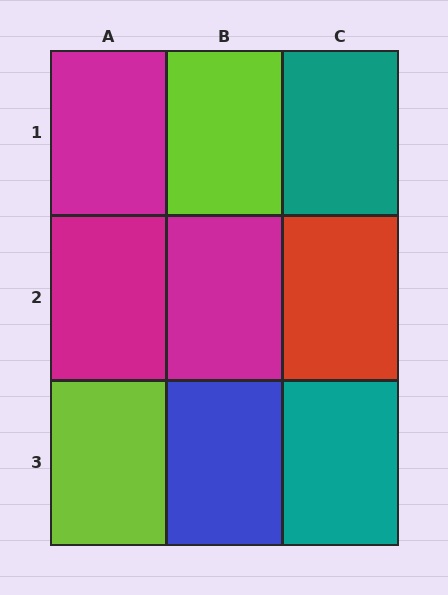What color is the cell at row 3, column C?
Teal.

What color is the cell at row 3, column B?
Blue.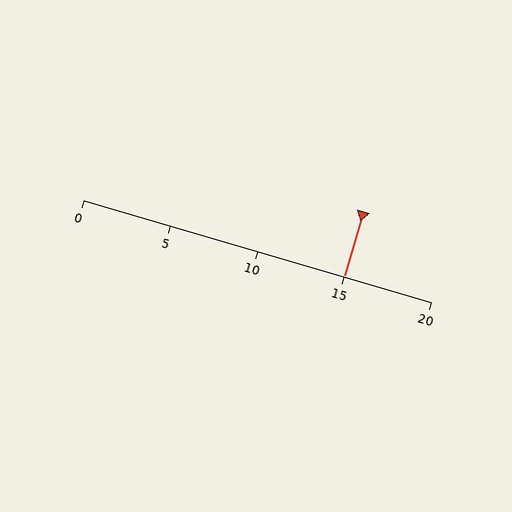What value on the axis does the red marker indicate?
The marker indicates approximately 15.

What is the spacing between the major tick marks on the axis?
The major ticks are spaced 5 apart.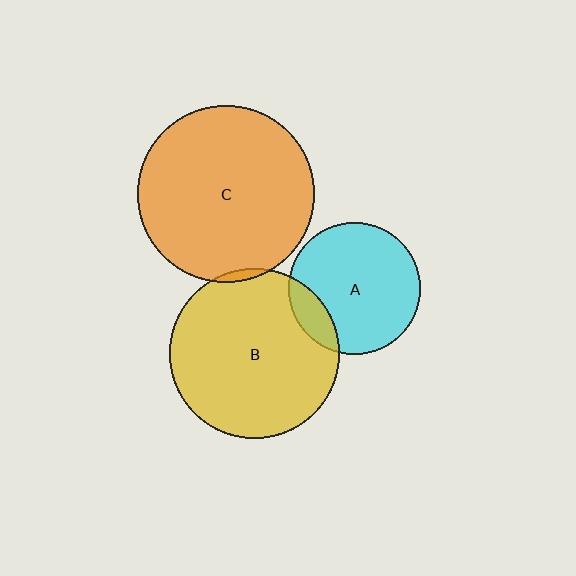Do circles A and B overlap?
Yes.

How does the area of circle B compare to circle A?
Approximately 1.7 times.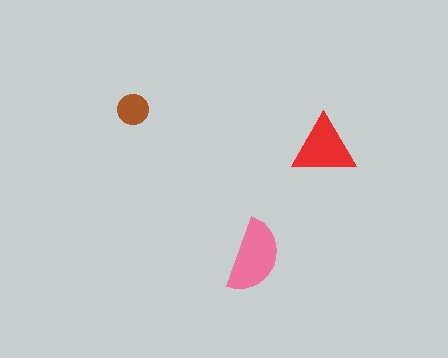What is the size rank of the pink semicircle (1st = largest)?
1st.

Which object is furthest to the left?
The brown circle is leftmost.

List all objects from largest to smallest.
The pink semicircle, the red triangle, the brown circle.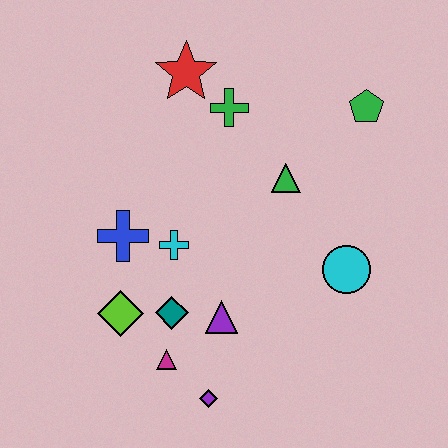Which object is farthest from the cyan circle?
The red star is farthest from the cyan circle.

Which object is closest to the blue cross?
The cyan cross is closest to the blue cross.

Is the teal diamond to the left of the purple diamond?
Yes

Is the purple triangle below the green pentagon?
Yes